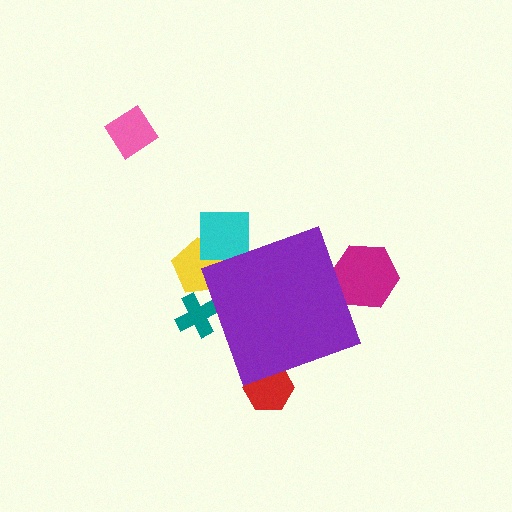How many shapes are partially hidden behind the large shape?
5 shapes are partially hidden.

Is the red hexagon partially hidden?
Yes, the red hexagon is partially hidden behind the purple diamond.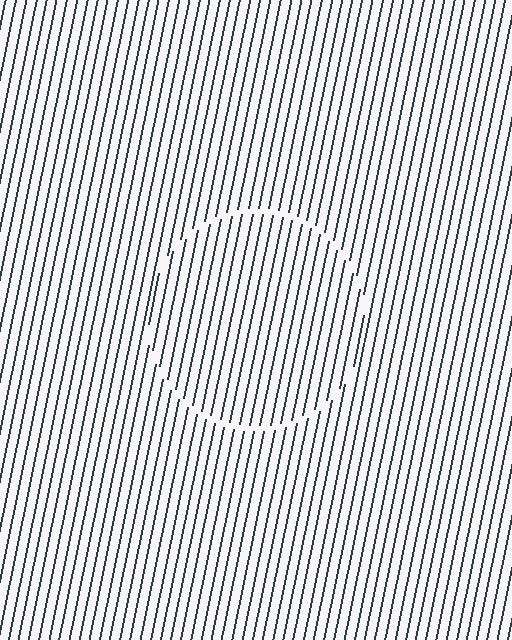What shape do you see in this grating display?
An illusory circle. The interior of the shape contains the same grating, shifted by half a period — the contour is defined by the phase discontinuity where line-ends from the inner and outer gratings abut.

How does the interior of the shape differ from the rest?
The interior of the shape contains the same grating, shifted by half a period — the contour is defined by the phase discontinuity where line-ends from the inner and outer gratings abut.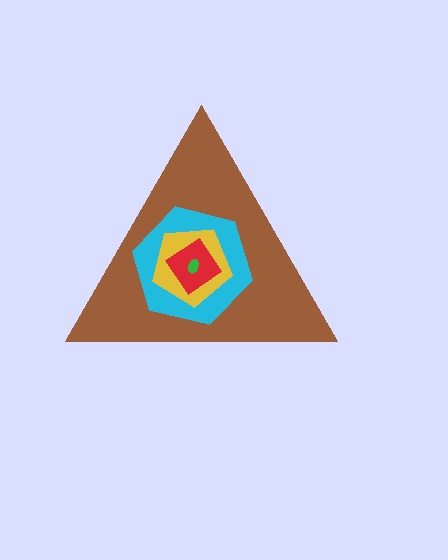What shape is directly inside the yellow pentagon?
The red diamond.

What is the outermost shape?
The brown triangle.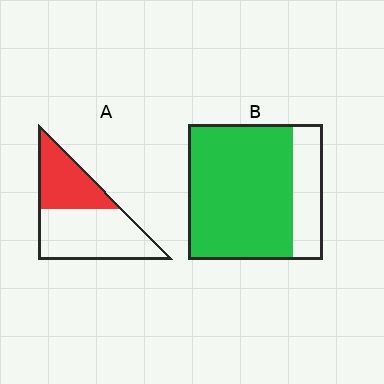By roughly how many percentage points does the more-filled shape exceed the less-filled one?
By roughly 40 percentage points (B over A).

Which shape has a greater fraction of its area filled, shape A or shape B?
Shape B.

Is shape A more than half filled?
No.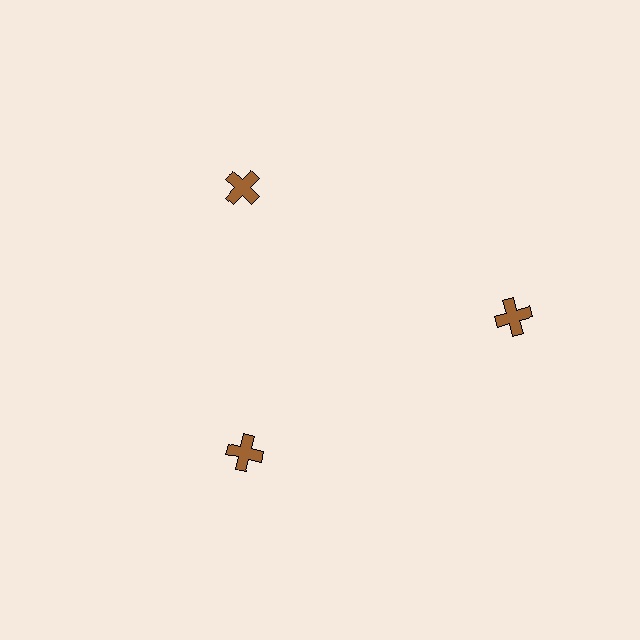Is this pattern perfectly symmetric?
No. The 3 brown crosses are arranged in a ring, but one element near the 3 o'clock position is pushed outward from the center, breaking the 3-fold rotational symmetry.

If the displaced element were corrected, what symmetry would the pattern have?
It would have 3-fold rotational symmetry — the pattern would map onto itself every 120 degrees.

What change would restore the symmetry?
The symmetry would be restored by moving it inward, back onto the ring so that all 3 crosses sit at equal angles and equal distance from the center.